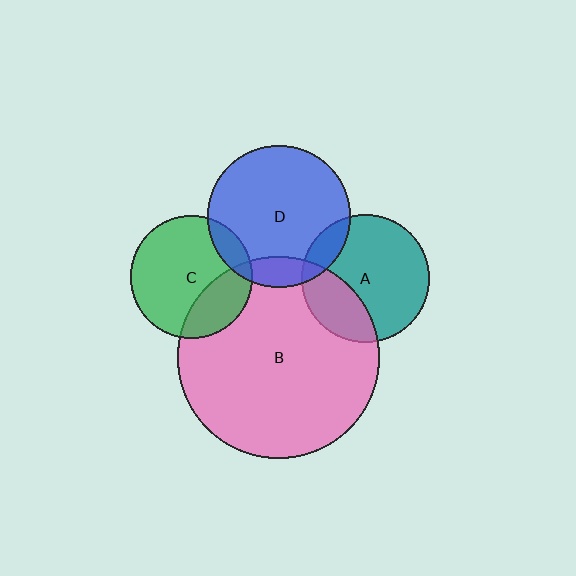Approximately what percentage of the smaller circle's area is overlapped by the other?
Approximately 25%.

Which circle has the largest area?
Circle B (pink).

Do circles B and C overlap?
Yes.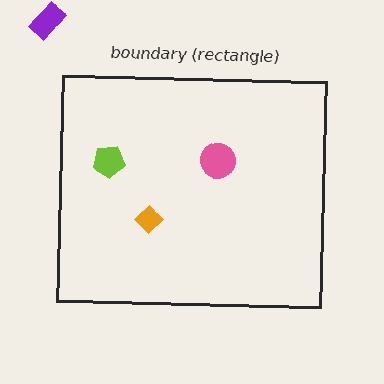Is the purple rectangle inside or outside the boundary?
Outside.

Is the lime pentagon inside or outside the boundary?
Inside.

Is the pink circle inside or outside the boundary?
Inside.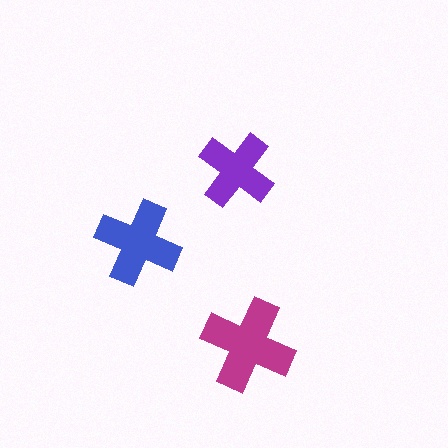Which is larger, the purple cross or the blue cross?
The blue one.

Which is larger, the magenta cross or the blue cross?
The magenta one.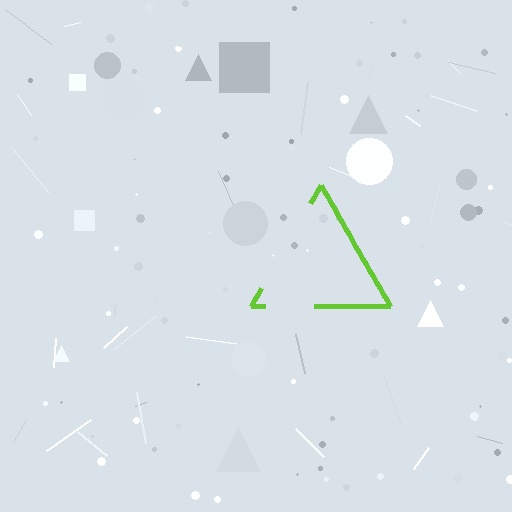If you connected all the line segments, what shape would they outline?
They would outline a triangle.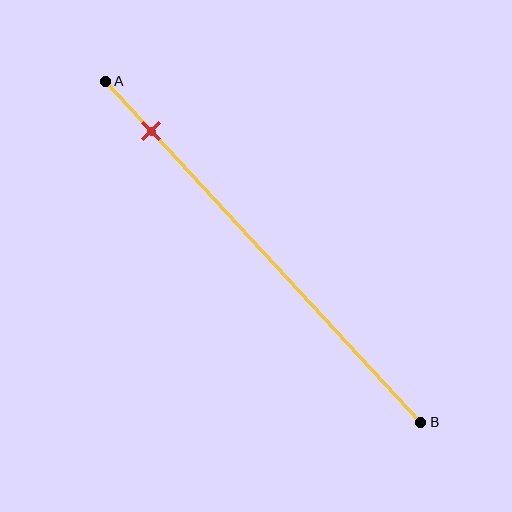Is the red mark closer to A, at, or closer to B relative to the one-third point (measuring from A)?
The red mark is closer to point A than the one-third point of segment AB.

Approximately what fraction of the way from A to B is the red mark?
The red mark is approximately 15% of the way from A to B.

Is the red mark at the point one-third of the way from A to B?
No, the mark is at about 15% from A, not at the 33% one-third point.